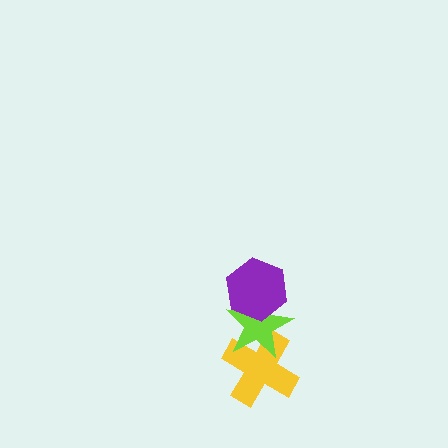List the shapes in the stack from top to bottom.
From top to bottom: the purple hexagon, the lime star, the yellow cross.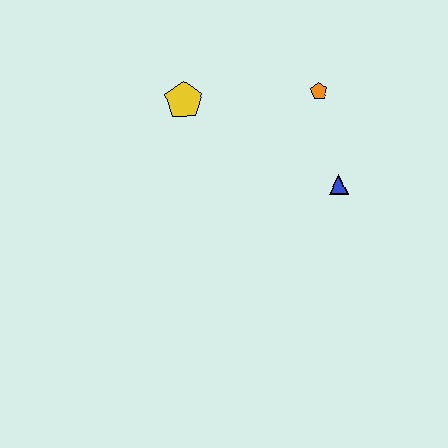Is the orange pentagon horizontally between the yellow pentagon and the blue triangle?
Yes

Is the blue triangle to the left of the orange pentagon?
No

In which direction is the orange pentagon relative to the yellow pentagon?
The orange pentagon is to the right of the yellow pentagon.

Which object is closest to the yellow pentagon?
The orange pentagon is closest to the yellow pentagon.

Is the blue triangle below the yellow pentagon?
Yes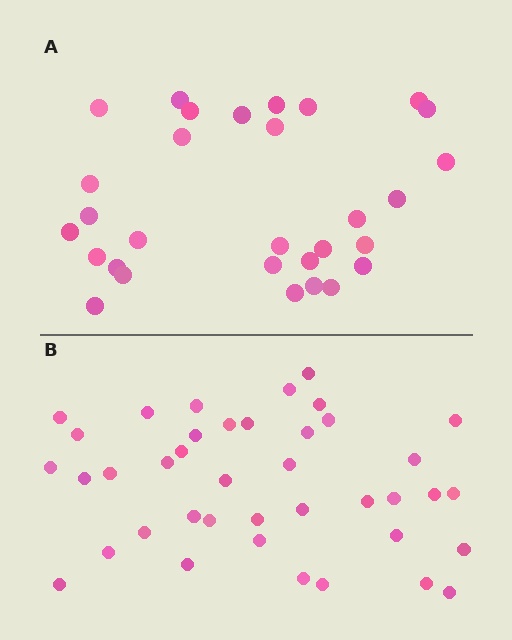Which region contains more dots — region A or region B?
Region B (the bottom region) has more dots.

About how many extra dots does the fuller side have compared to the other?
Region B has roughly 10 or so more dots than region A.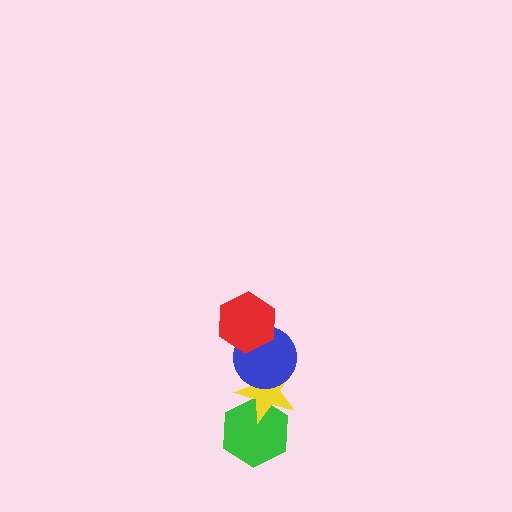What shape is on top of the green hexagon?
The yellow star is on top of the green hexagon.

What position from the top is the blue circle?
The blue circle is 2nd from the top.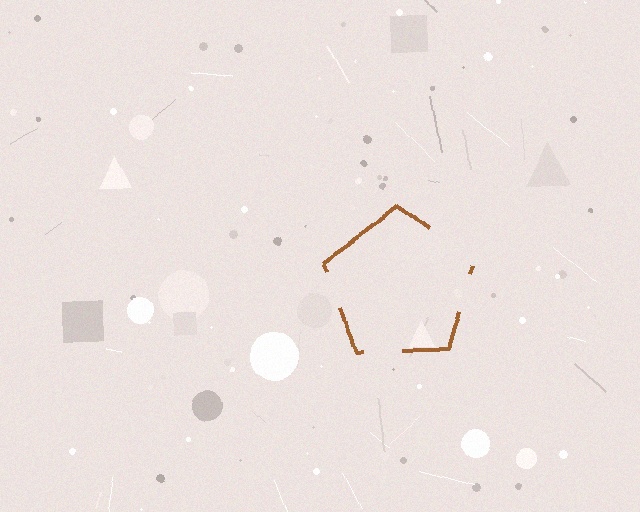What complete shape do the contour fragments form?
The contour fragments form a pentagon.